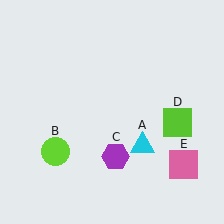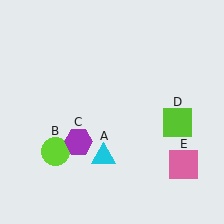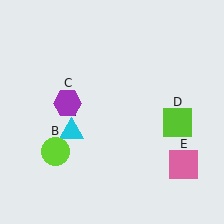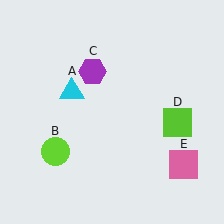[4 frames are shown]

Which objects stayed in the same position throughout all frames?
Lime circle (object B) and lime square (object D) and pink square (object E) remained stationary.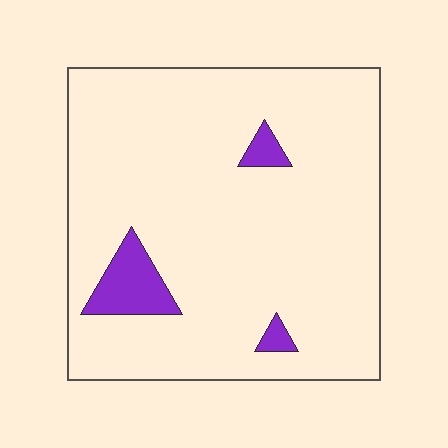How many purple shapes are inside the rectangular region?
3.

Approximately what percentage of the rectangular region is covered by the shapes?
Approximately 5%.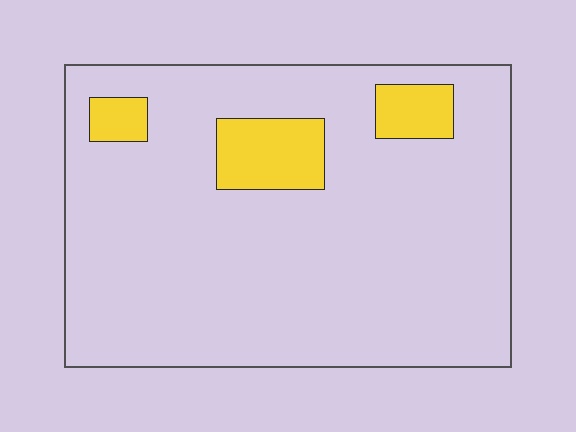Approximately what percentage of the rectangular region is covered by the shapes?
Approximately 10%.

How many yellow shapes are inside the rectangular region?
3.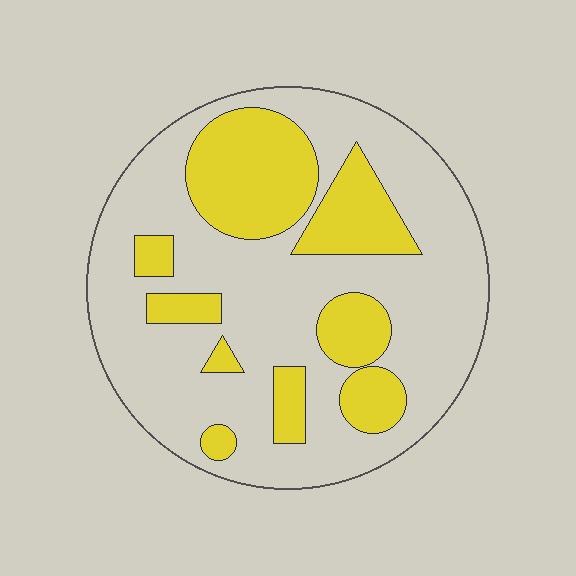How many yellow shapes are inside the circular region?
9.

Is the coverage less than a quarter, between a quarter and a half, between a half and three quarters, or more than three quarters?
Between a quarter and a half.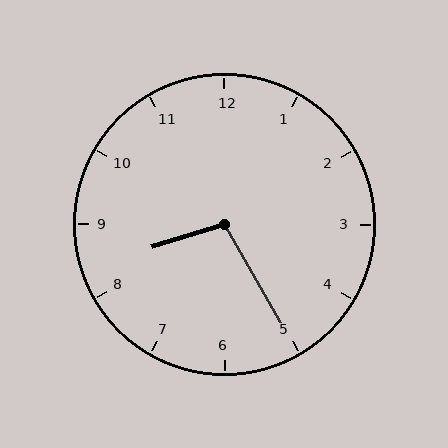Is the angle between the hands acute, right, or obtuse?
It is obtuse.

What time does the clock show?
8:25.